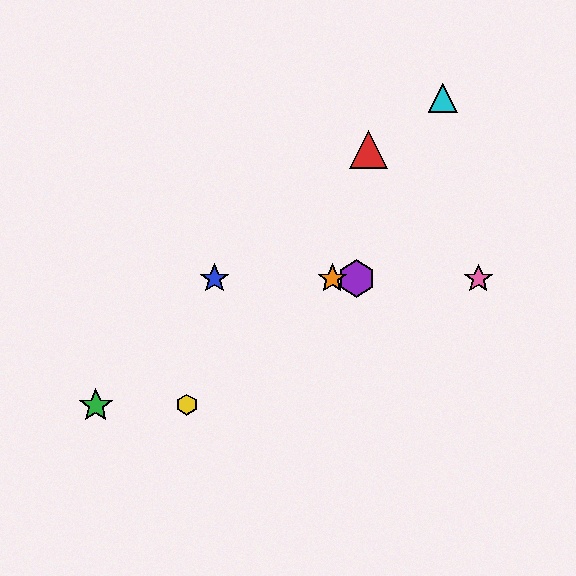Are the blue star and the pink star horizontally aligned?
Yes, both are at y≈279.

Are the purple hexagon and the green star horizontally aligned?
No, the purple hexagon is at y≈279 and the green star is at y≈406.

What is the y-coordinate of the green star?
The green star is at y≈406.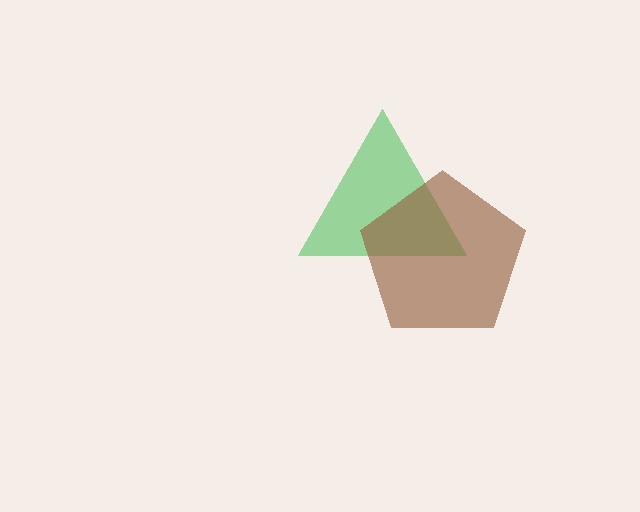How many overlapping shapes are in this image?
There are 2 overlapping shapes in the image.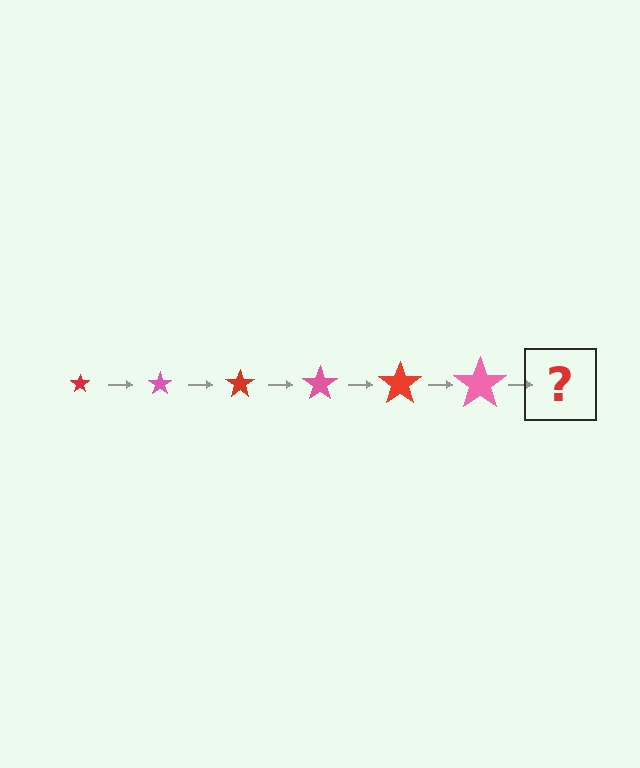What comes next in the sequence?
The next element should be a red star, larger than the previous one.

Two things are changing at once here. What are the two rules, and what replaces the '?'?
The two rules are that the star grows larger each step and the color cycles through red and pink. The '?' should be a red star, larger than the previous one.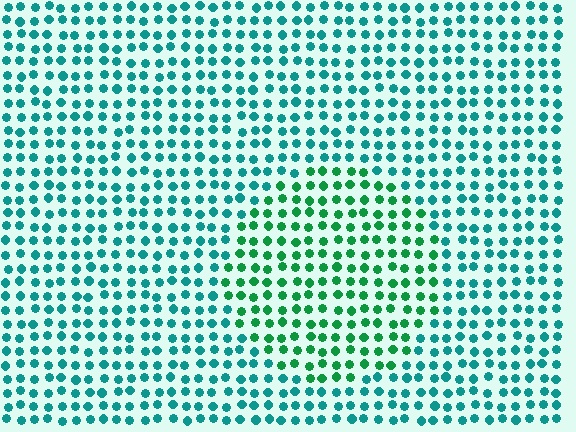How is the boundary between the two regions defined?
The boundary is defined purely by a slight shift in hue (about 35 degrees). Spacing, size, and orientation are identical on both sides.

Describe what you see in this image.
The image is filled with small teal elements in a uniform arrangement. A circle-shaped region is visible where the elements are tinted to a slightly different hue, forming a subtle color boundary.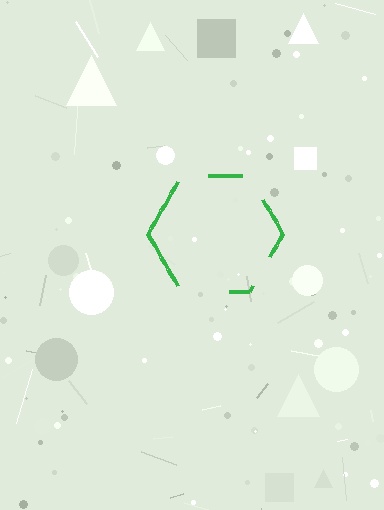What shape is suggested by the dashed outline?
The dashed outline suggests a hexagon.